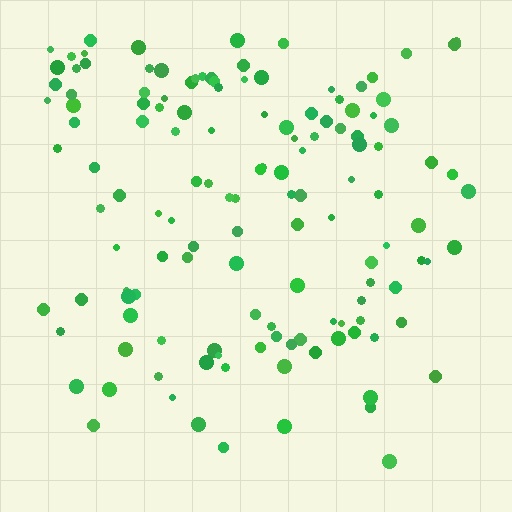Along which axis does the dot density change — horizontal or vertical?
Vertical.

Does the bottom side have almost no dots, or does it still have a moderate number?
Still a moderate number, just noticeably fewer than the top.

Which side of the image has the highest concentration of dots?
The top.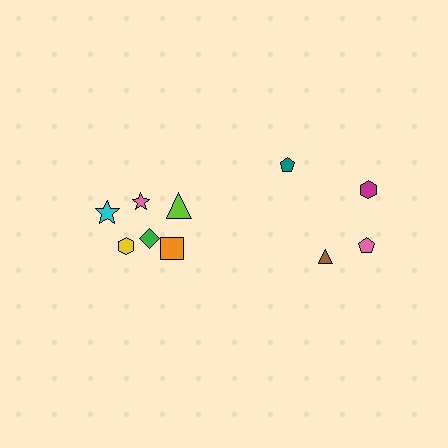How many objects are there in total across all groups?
There are 10 objects.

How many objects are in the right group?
There are 4 objects.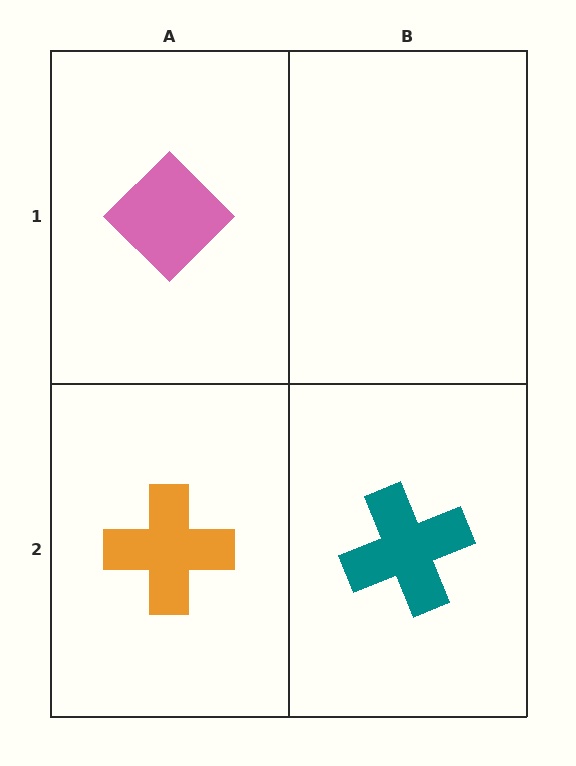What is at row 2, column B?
A teal cross.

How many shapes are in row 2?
2 shapes.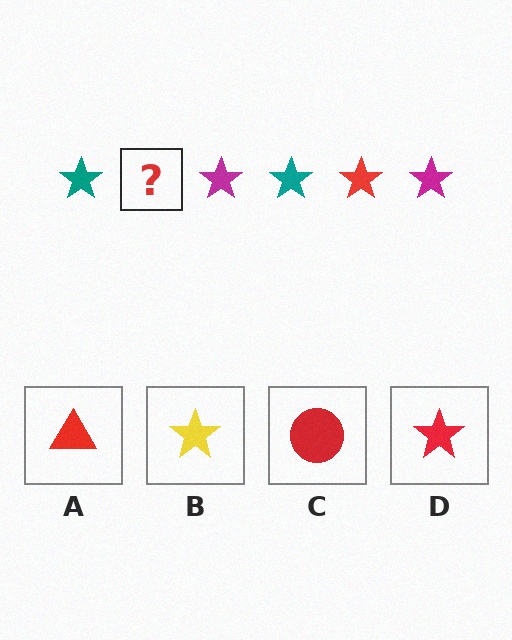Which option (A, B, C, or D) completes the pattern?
D.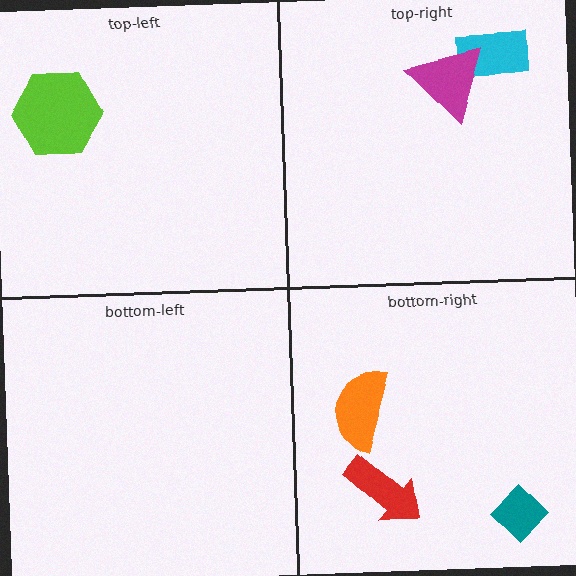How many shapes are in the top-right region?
2.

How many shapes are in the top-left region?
1.